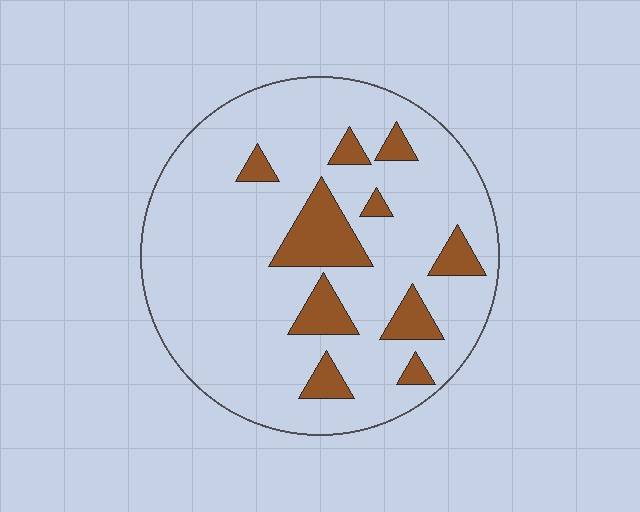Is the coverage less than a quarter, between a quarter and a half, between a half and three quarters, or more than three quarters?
Less than a quarter.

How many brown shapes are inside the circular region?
10.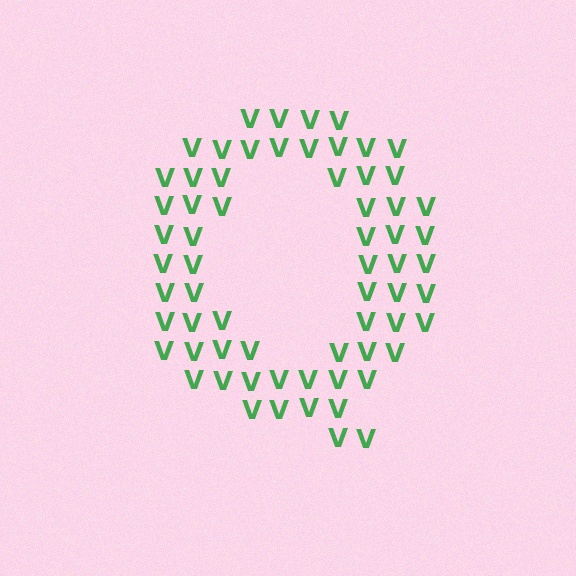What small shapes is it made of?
It is made of small letter V's.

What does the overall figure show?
The overall figure shows the letter Q.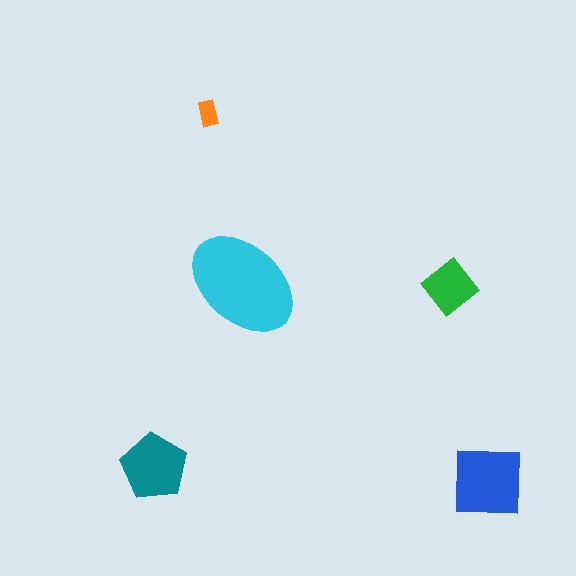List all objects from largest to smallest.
The cyan ellipse, the blue square, the teal pentagon, the green diamond, the orange rectangle.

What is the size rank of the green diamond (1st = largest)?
4th.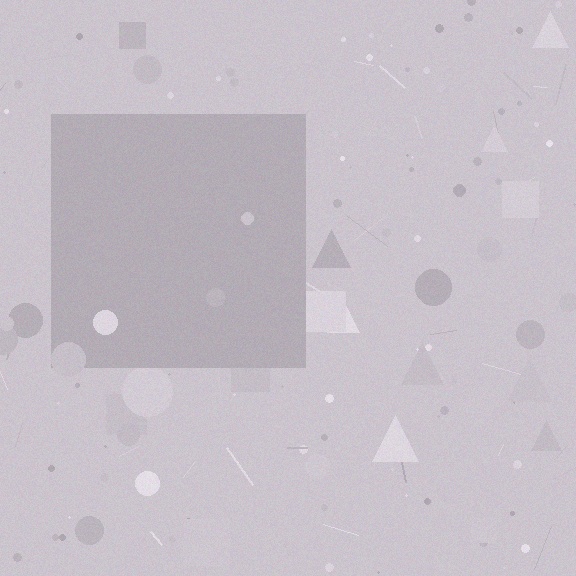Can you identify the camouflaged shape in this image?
The camouflaged shape is a square.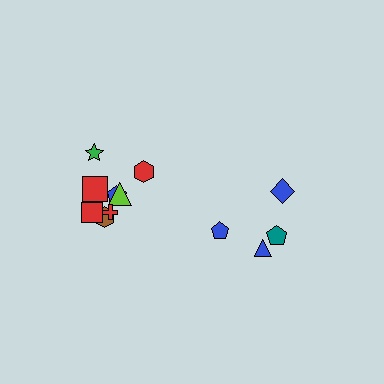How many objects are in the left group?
There are 8 objects.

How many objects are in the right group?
There are 4 objects.